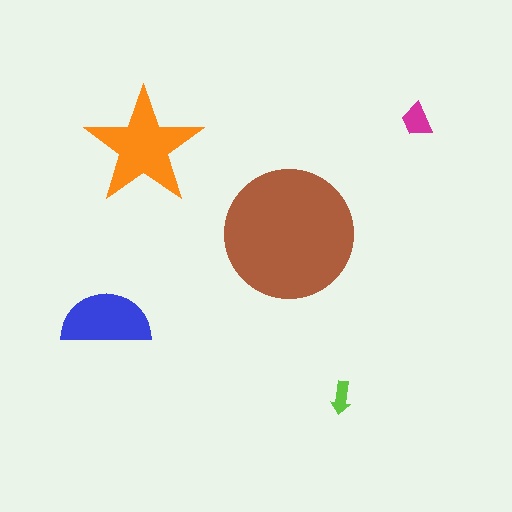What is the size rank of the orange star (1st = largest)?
2nd.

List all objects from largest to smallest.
The brown circle, the orange star, the blue semicircle, the magenta trapezoid, the lime arrow.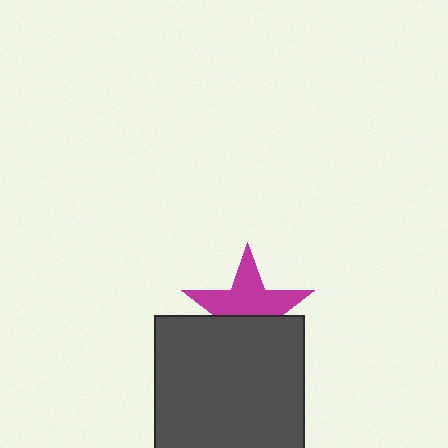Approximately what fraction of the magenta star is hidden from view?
Roughly 42% of the magenta star is hidden behind the dark gray square.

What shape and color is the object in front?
The object in front is a dark gray square.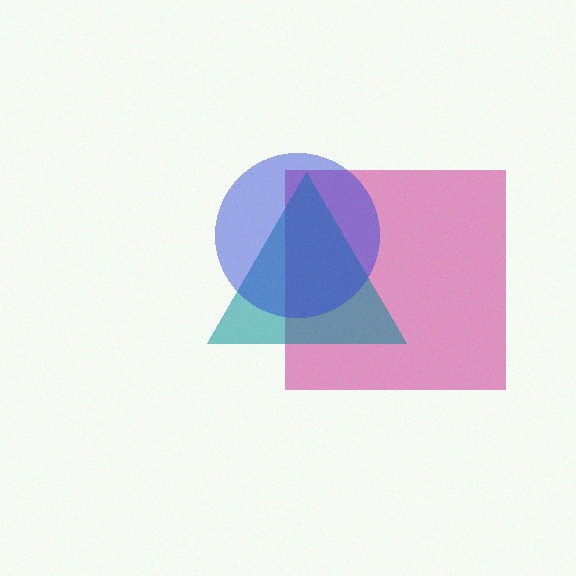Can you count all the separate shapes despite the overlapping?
Yes, there are 3 separate shapes.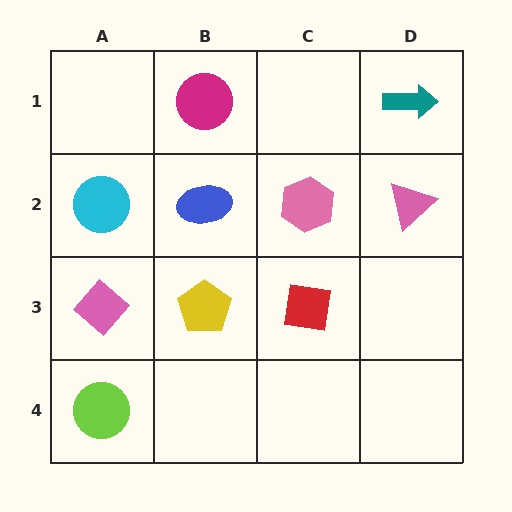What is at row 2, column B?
A blue ellipse.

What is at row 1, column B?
A magenta circle.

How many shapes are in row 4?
1 shape.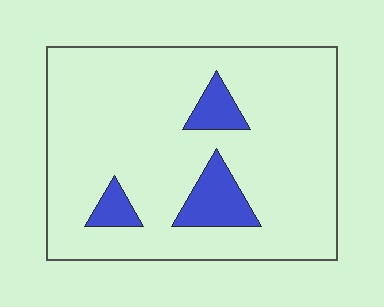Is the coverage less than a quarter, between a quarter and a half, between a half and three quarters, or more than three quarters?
Less than a quarter.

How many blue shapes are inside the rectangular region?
3.